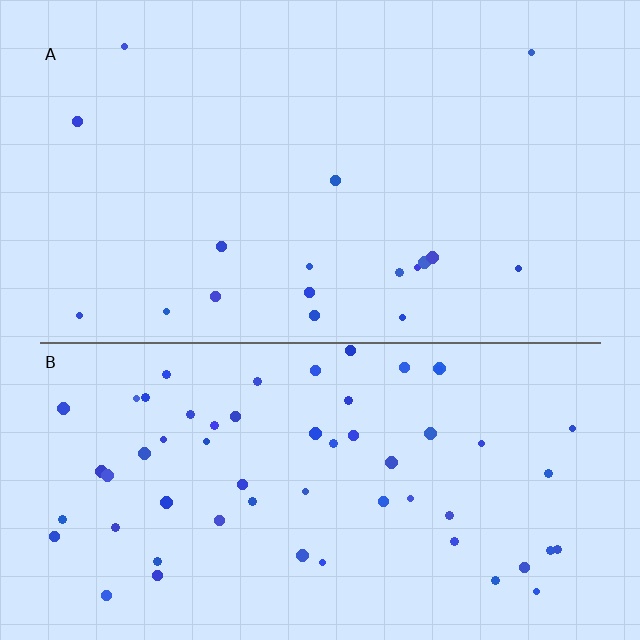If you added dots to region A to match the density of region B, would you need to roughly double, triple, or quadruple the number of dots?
Approximately triple.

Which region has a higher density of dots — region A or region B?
B (the bottom).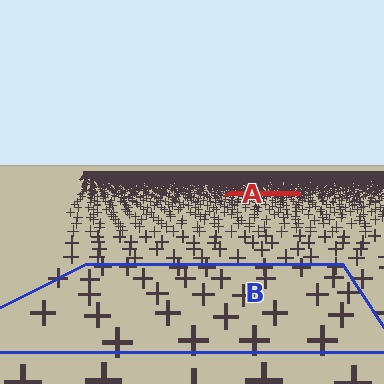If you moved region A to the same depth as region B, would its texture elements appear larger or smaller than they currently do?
They would appear larger. At a closer depth, the same texture elements are projected at a bigger on-screen size.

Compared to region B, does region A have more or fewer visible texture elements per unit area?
Region A has more texture elements per unit area — they are packed more densely because it is farther away.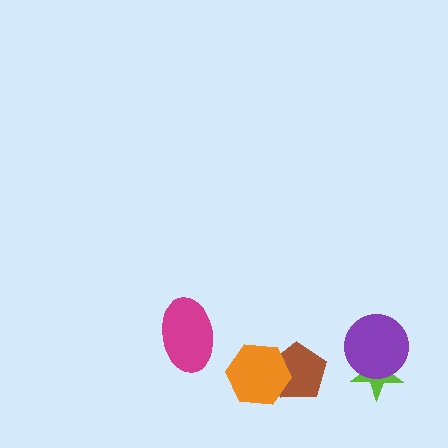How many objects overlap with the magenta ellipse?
0 objects overlap with the magenta ellipse.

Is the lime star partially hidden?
Yes, it is partially covered by another shape.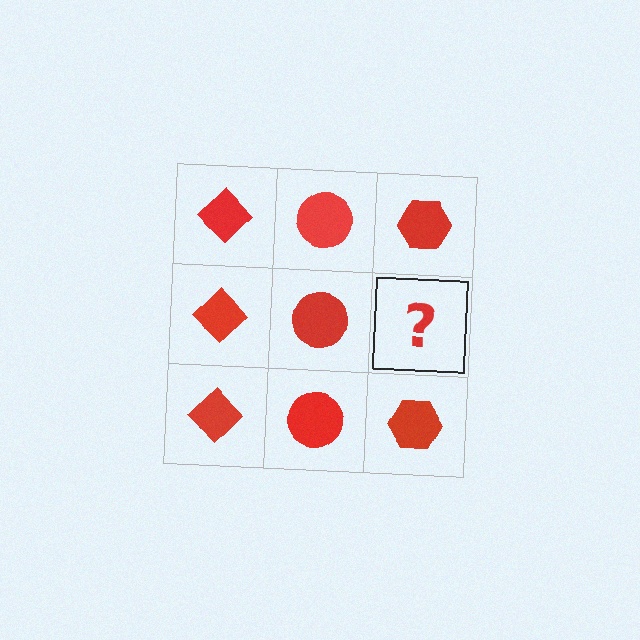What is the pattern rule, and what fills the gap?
The rule is that each column has a consistent shape. The gap should be filled with a red hexagon.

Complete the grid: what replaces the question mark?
The question mark should be replaced with a red hexagon.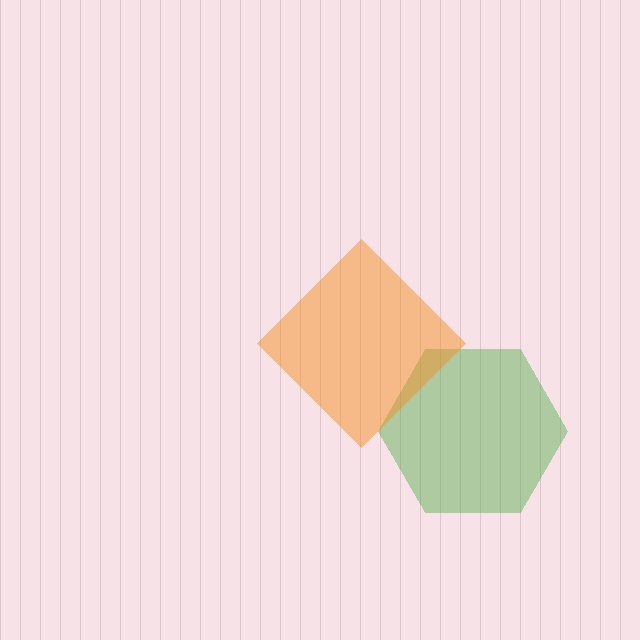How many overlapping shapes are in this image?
There are 2 overlapping shapes in the image.